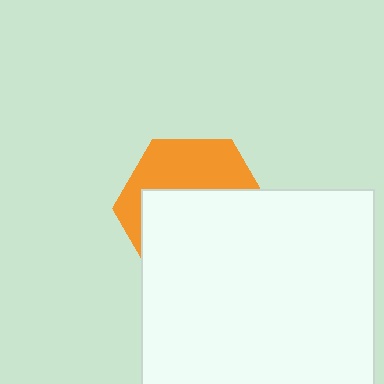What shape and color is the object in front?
The object in front is a white square.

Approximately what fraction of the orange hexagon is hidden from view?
Roughly 60% of the orange hexagon is hidden behind the white square.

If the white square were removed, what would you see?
You would see the complete orange hexagon.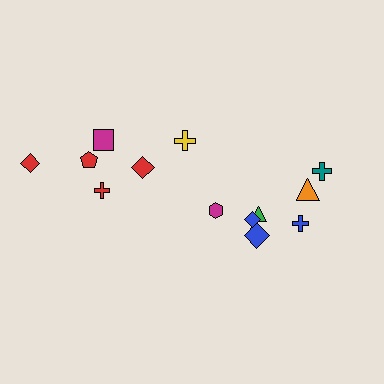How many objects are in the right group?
There are 8 objects.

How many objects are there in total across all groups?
There are 13 objects.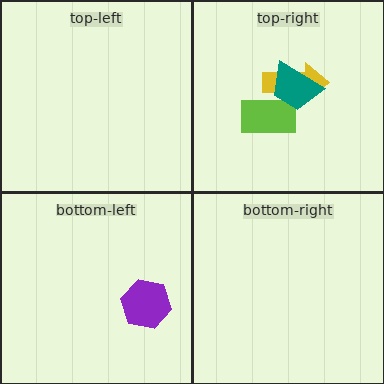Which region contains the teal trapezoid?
The top-right region.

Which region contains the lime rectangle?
The top-right region.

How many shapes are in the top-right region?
3.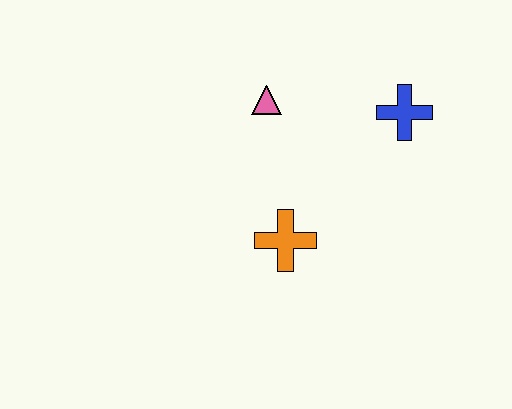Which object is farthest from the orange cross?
The blue cross is farthest from the orange cross.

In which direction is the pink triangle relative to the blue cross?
The pink triangle is to the left of the blue cross.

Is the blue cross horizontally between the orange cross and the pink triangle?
No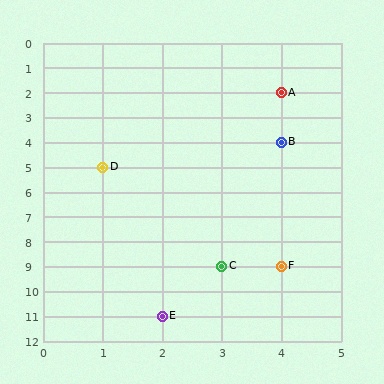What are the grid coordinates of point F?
Point F is at grid coordinates (4, 9).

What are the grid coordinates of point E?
Point E is at grid coordinates (2, 11).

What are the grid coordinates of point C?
Point C is at grid coordinates (3, 9).